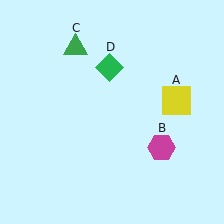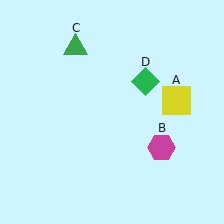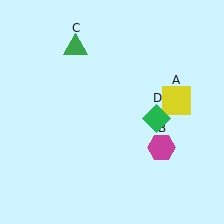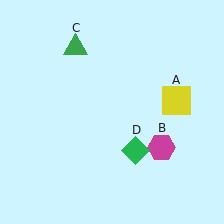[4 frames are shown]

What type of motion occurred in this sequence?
The green diamond (object D) rotated clockwise around the center of the scene.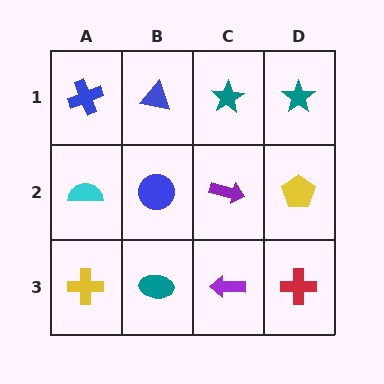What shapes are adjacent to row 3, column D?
A yellow pentagon (row 2, column D), a purple arrow (row 3, column C).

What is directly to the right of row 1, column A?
A blue triangle.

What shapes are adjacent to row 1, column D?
A yellow pentagon (row 2, column D), a teal star (row 1, column C).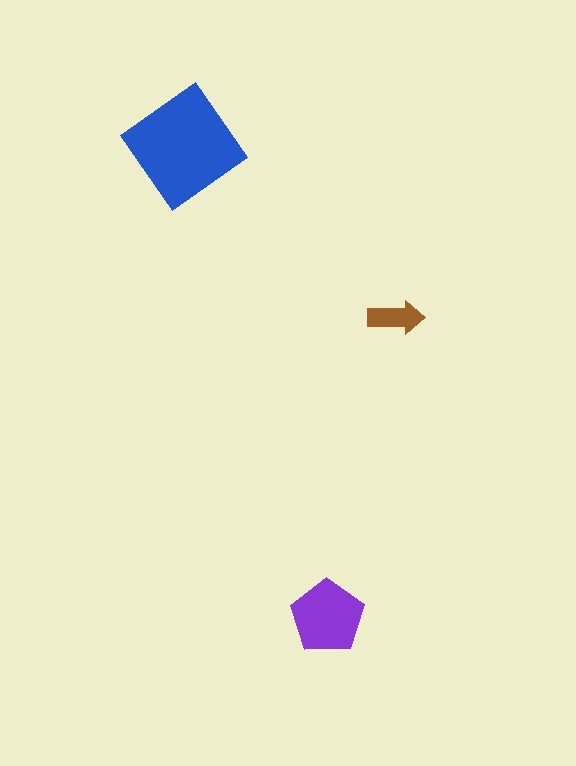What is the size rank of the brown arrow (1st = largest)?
3rd.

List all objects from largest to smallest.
The blue diamond, the purple pentagon, the brown arrow.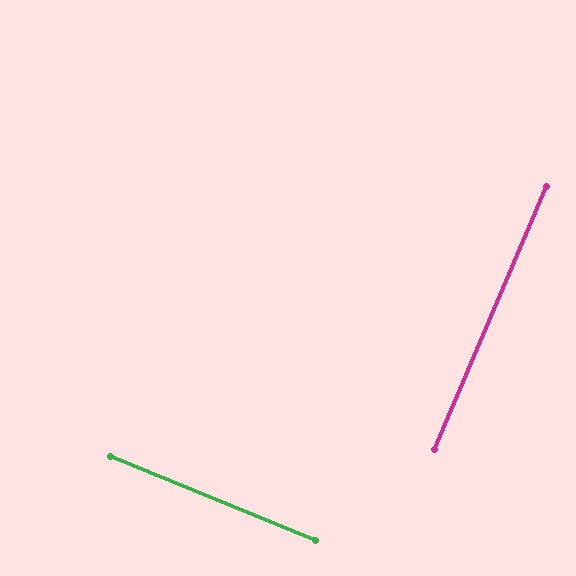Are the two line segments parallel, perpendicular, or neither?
Perpendicular — they meet at approximately 89°.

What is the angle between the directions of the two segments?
Approximately 89 degrees.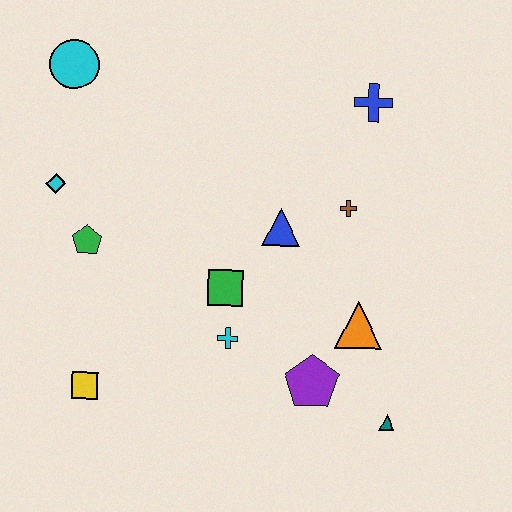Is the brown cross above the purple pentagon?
Yes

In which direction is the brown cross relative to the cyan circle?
The brown cross is to the right of the cyan circle.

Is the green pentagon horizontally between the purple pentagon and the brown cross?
No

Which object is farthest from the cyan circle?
The teal triangle is farthest from the cyan circle.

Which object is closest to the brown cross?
The blue triangle is closest to the brown cross.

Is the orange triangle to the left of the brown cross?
No